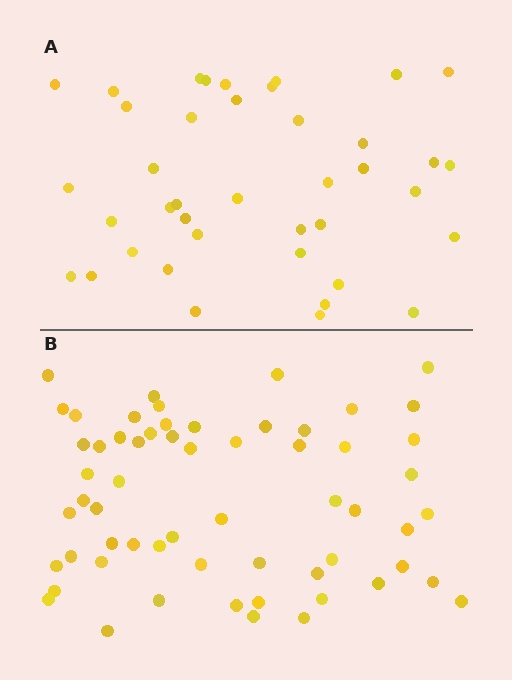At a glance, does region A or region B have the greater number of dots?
Region B (the bottom region) has more dots.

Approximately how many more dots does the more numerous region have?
Region B has approximately 20 more dots than region A.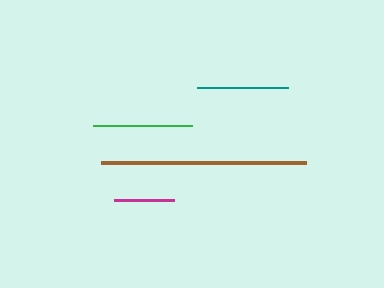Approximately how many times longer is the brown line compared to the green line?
The brown line is approximately 2.1 times the length of the green line.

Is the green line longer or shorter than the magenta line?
The green line is longer than the magenta line.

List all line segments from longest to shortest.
From longest to shortest: brown, green, teal, magenta.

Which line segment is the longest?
The brown line is the longest at approximately 205 pixels.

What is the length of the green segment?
The green segment is approximately 99 pixels long.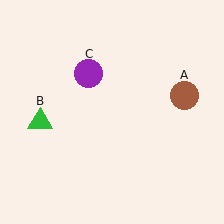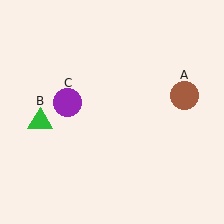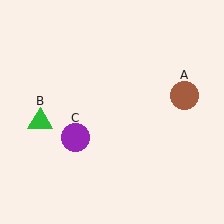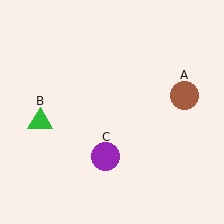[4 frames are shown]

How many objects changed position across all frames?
1 object changed position: purple circle (object C).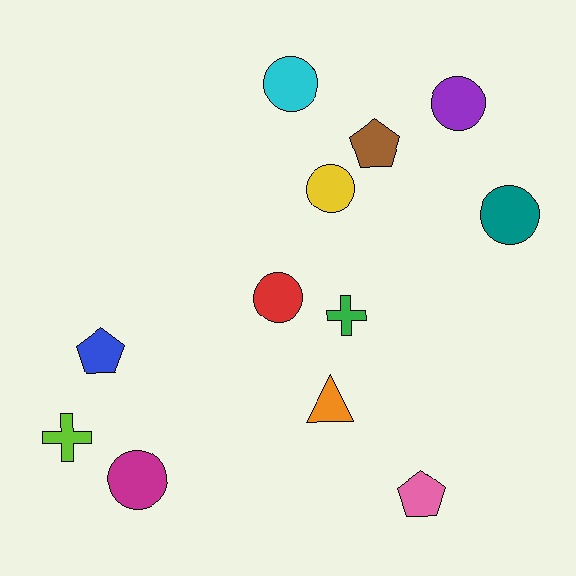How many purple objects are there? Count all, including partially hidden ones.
There is 1 purple object.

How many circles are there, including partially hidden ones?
There are 6 circles.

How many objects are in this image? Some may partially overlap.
There are 12 objects.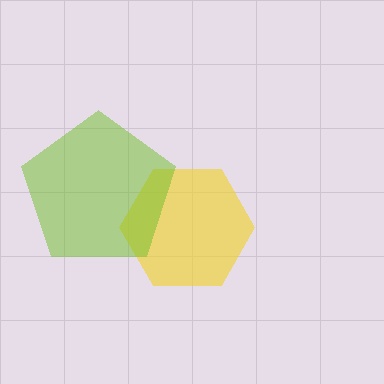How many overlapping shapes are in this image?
There are 2 overlapping shapes in the image.